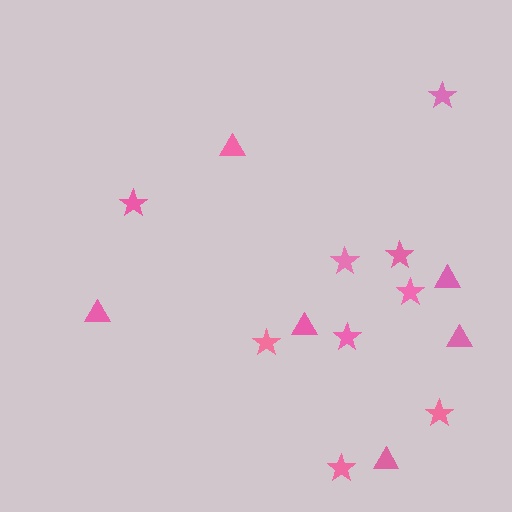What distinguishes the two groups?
There are 2 groups: one group of stars (9) and one group of triangles (6).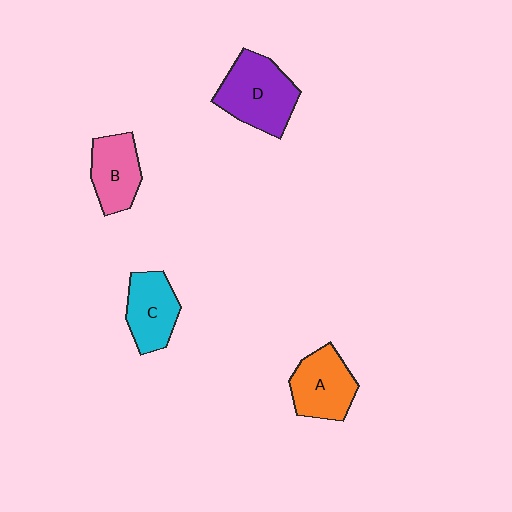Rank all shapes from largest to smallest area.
From largest to smallest: D (purple), A (orange), C (cyan), B (pink).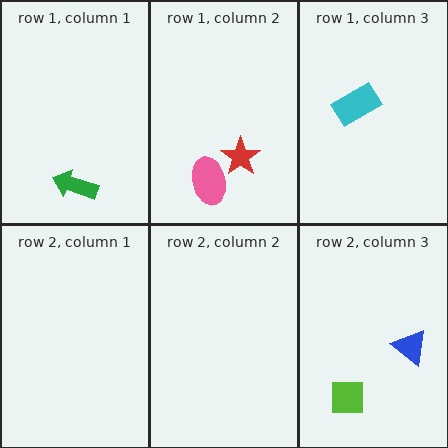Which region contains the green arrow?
The row 1, column 1 region.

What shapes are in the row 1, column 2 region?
The red star, the pink ellipse.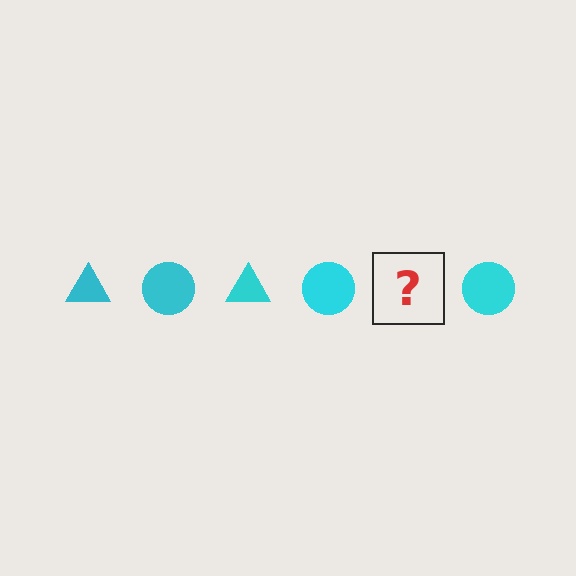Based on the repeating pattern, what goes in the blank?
The blank should be a cyan triangle.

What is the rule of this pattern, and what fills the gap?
The rule is that the pattern cycles through triangle, circle shapes in cyan. The gap should be filled with a cyan triangle.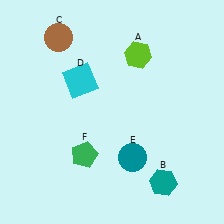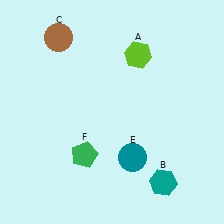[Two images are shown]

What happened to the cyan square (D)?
The cyan square (D) was removed in Image 2. It was in the top-left area of Image 1.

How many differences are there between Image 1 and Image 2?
There is 1 difference between the two images.